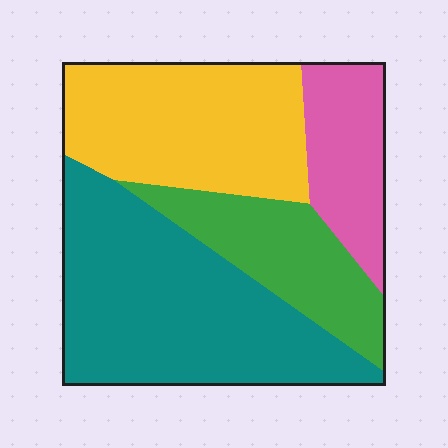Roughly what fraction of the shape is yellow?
Yellow covers 29% of the shape.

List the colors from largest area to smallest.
From largest to smallest: teal, yellow, green, pink.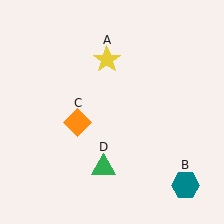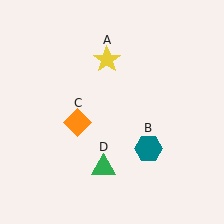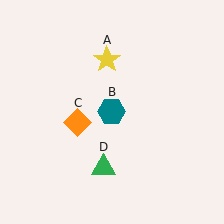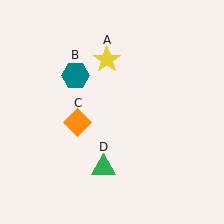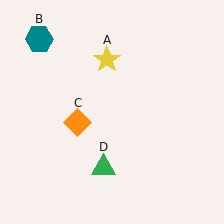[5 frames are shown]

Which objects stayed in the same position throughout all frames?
Yellow star (object A) and orange diamond (object C) and green triangle (object D) remained stationary.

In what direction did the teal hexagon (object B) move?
The teal hexagon (object B) moved up and to the left.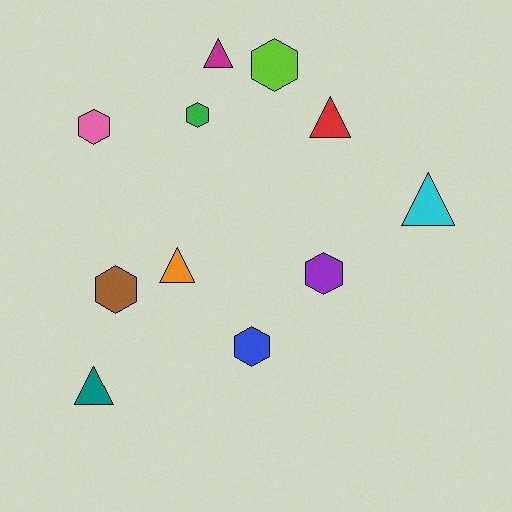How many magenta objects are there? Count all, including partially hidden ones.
There is 1 magenta object.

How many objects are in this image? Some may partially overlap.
There are 11 objects.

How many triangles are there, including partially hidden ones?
There are 5 triangles.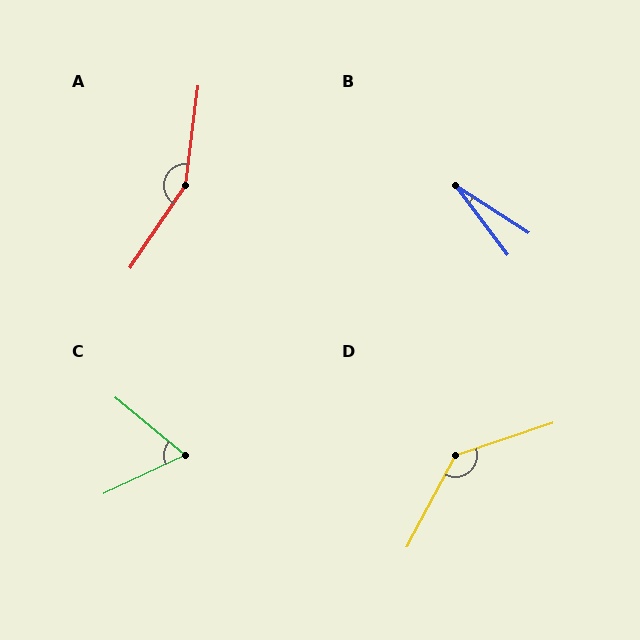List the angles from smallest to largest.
B (20°), C (65°), D (136°), A (153°).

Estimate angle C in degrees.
Approximately 65 degrees.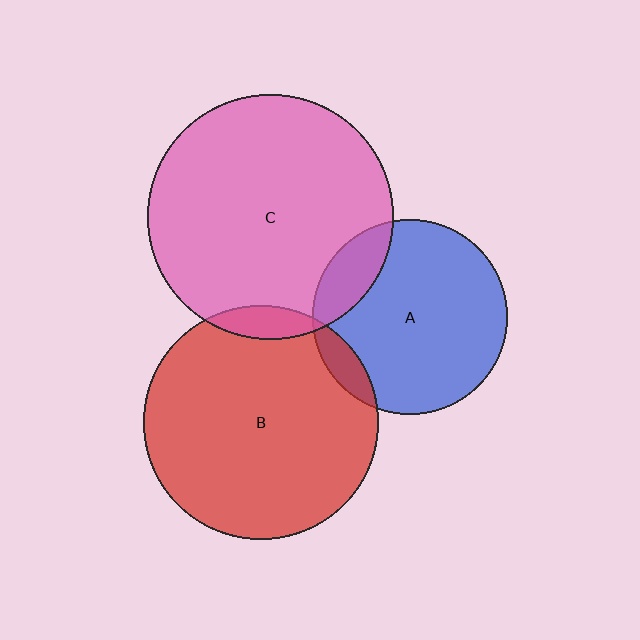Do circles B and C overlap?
Yes.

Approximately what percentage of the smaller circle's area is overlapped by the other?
Approximately 5%.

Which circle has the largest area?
Circle C (pink).